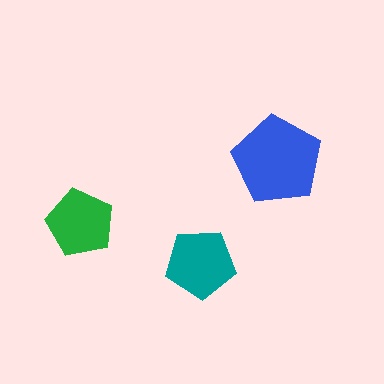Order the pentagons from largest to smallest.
the blue one, the teal one, the green one.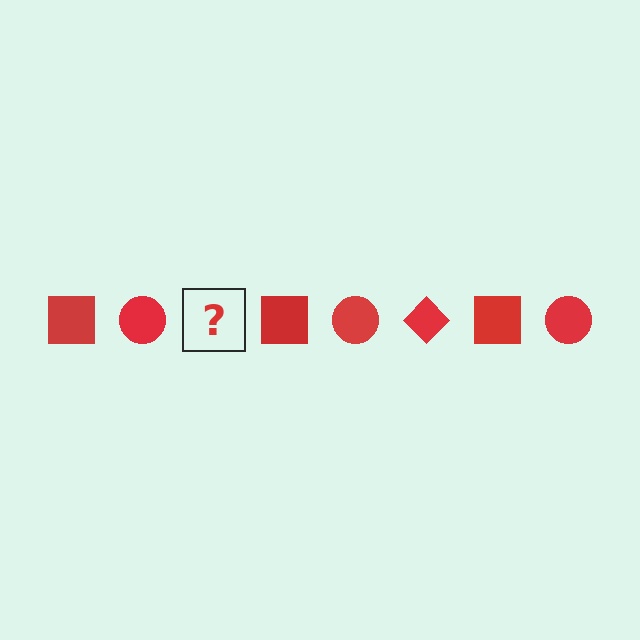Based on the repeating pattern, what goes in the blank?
The blank should be a red diamond.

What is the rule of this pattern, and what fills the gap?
The rule is that the pattern cycles through square, circle, diamond shapes in red. The gap should be filled with a red diamond.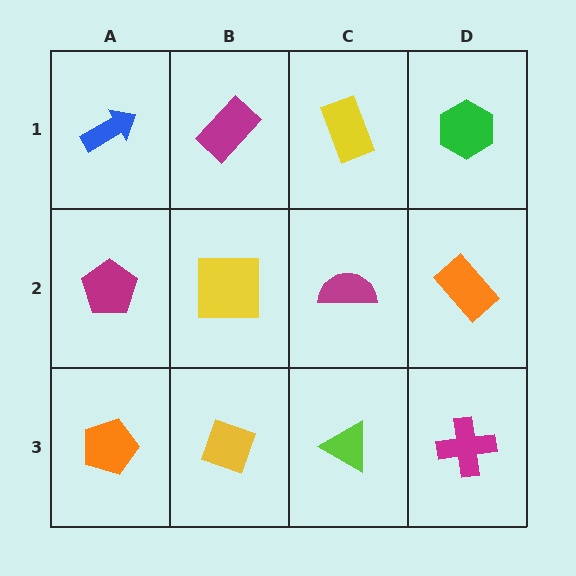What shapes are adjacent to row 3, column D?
An orange rectangle (row 2, column D), a lime triangle (row 3, column C).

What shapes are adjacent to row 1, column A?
A magenta pentagon (row 2, column A), a magenta rectangle (row 1, column B).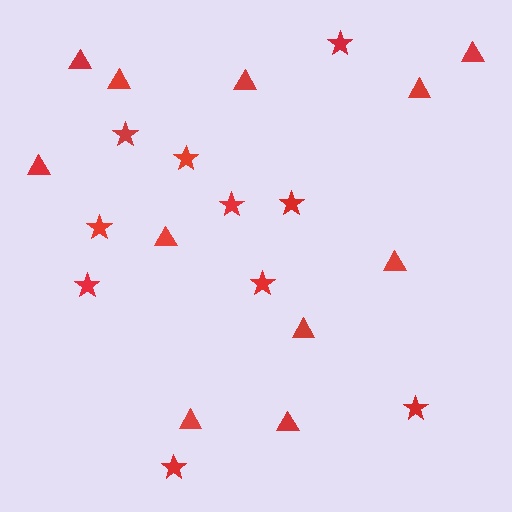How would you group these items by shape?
There are 2 groups: one group of triangles (11) and one group of stars (10).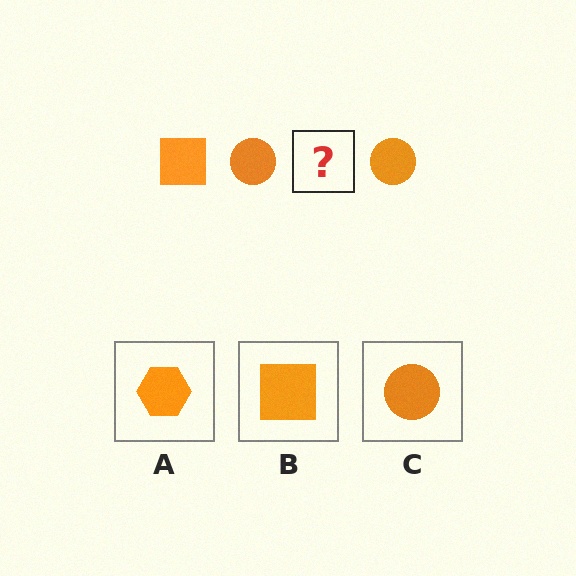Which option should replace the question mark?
Option B.